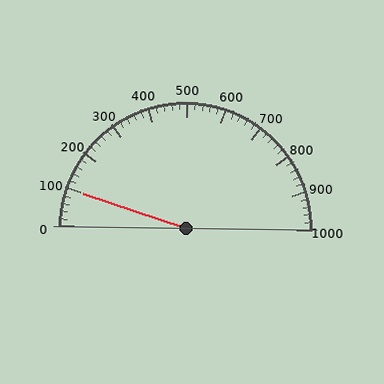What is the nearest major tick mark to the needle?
The nearest major tick mark is 100.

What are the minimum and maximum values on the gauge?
The gauge ranges from 0 to 1000.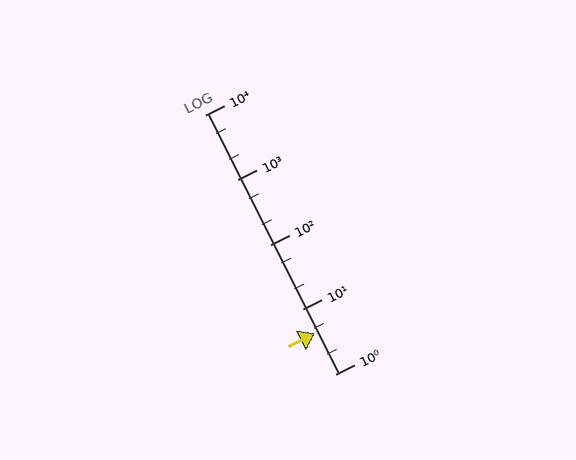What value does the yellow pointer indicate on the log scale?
The pointer indicates approximately 4.2.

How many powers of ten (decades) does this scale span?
The scale spans 4 decades, from 1 to 10000.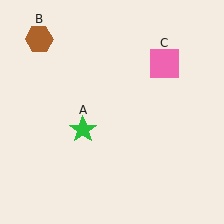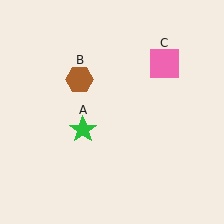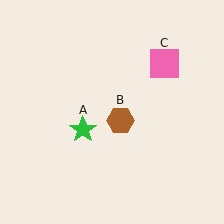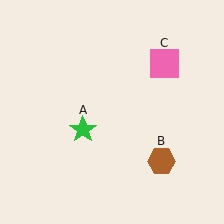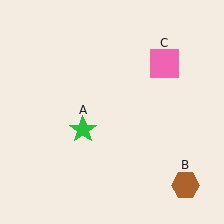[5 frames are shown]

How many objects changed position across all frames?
1 object changed position: brown hexagon (object B).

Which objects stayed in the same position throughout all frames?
Green star (object A) and pink square (object C) remained stationary.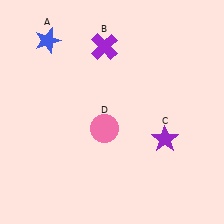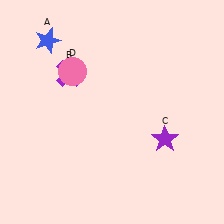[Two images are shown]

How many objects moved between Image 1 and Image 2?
2 objects moved between the two images.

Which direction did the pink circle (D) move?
The pink circle (D) moved up.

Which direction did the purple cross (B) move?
The purple cross (B) moved left.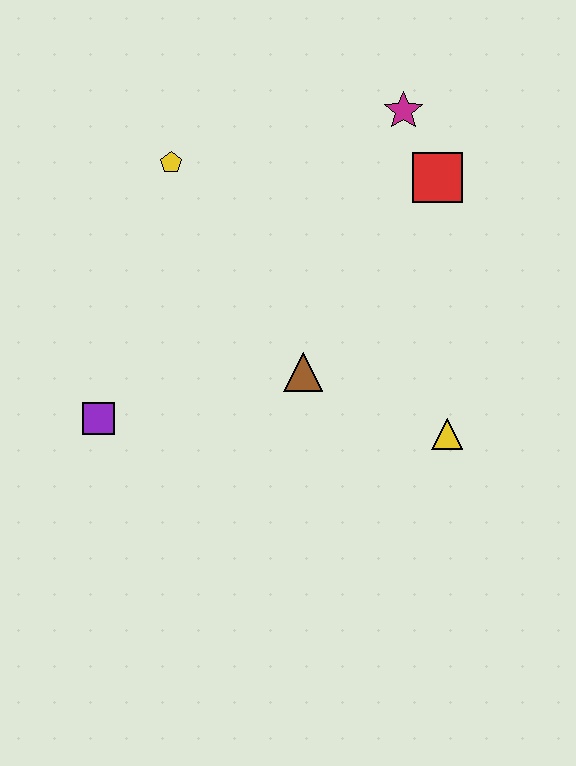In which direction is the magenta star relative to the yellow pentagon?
The magenta star is to the right of the yellow pentagon.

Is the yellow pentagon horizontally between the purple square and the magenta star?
Yes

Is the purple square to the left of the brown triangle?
Yes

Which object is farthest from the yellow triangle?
The yellow pentagon is farthest from the yellow triangle.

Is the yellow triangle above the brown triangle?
No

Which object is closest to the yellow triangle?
The brown triangle is closest to the yellow triangle.